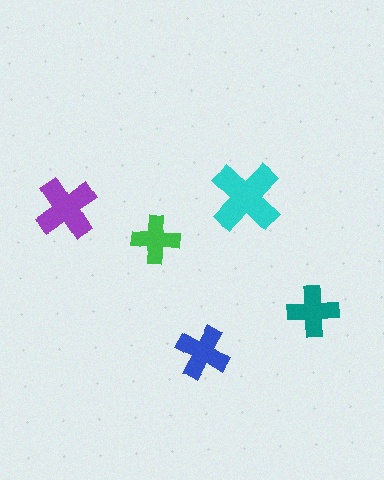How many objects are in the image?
There are 5 objects in the image.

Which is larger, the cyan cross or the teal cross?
The cyan one.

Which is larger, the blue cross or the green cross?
The blue one.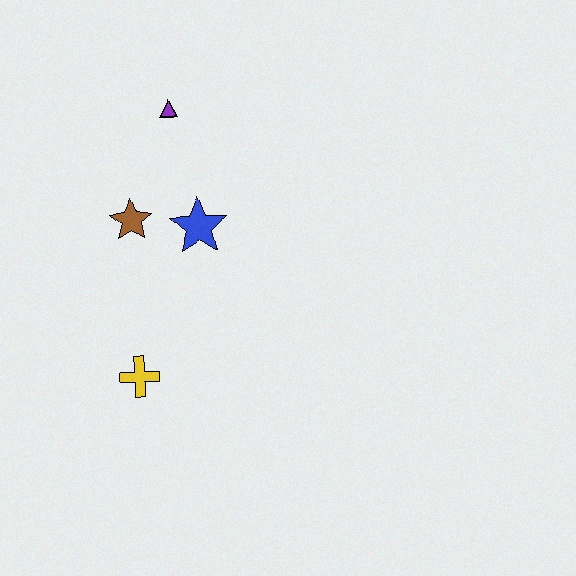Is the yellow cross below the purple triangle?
Yes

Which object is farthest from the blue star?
The yellow cross is farthest from the blue star.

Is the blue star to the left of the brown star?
No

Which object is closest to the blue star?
The brown star is closest to the blue star.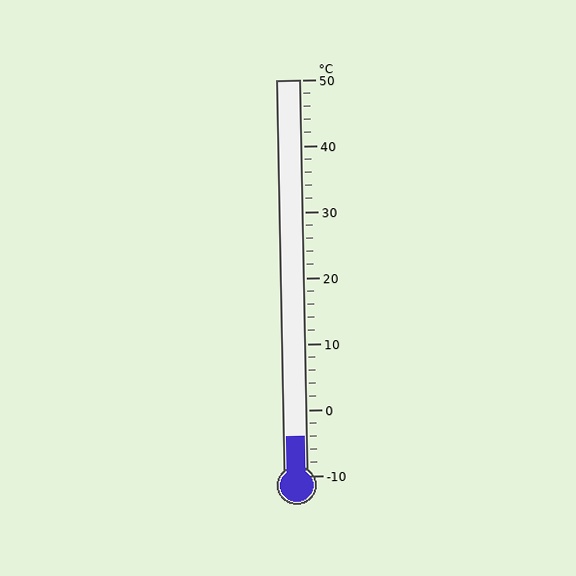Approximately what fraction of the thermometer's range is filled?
The thermometer is filled to approximately 10% of its range.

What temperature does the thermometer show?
The thermometer shows approximately -4°C.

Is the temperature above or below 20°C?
The temperature is below 20°C.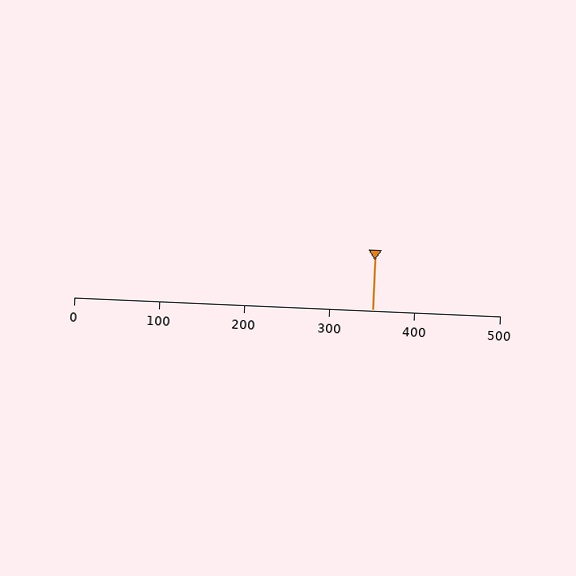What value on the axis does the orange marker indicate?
The marker indicates approximately 350.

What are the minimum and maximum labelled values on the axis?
The axis runs from 0 to 500.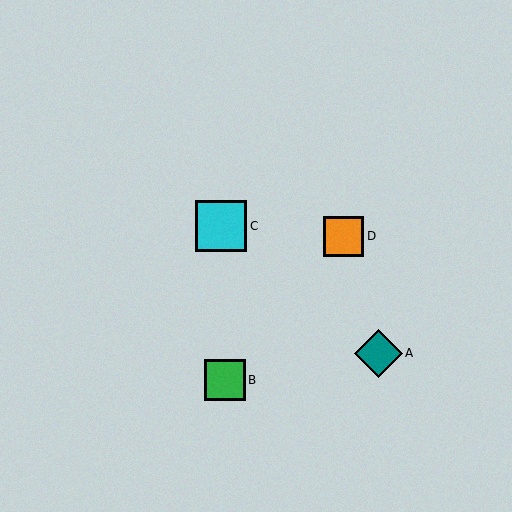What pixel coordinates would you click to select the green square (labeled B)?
Click at (225, 380) to select the green square B.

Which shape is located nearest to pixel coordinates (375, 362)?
The teal diamond (labeled A) at (379, 353) is nearest to that location.